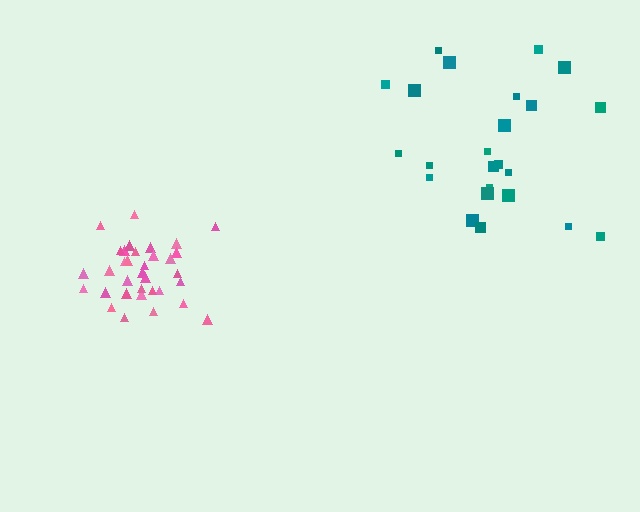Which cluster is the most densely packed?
Pink.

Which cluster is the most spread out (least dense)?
Teal.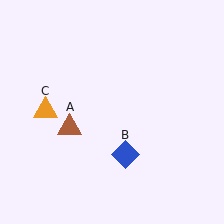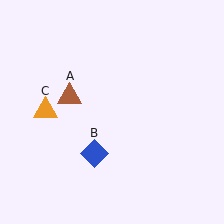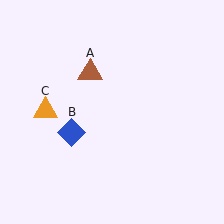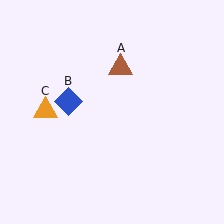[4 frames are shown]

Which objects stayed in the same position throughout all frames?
Orange triangle (object C) remained stationary.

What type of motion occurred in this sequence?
The brown triangle (object A), blue diamond (object B) rotated clockwise around the center of the scene.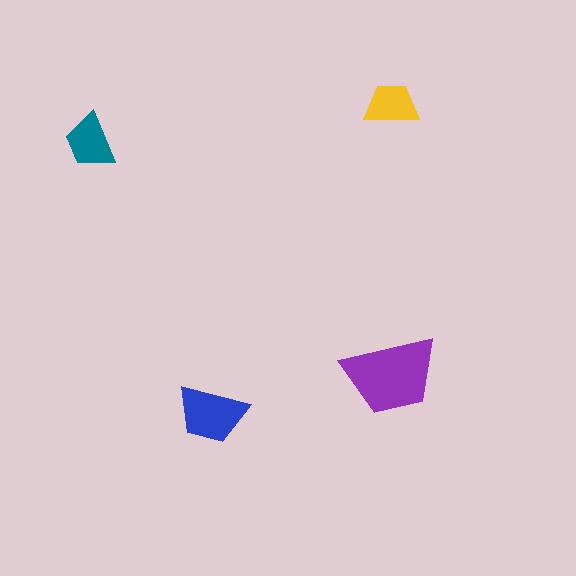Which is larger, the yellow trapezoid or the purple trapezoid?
The purple one.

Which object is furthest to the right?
The purple trapezoid is rightmost.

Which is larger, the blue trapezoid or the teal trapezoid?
The blue one.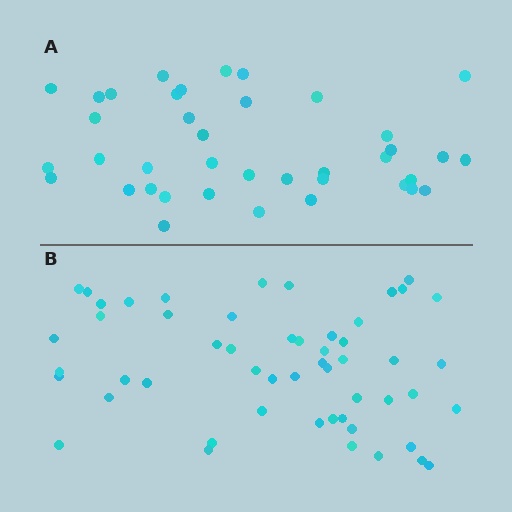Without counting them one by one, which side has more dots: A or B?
Region B (the bottom region) has more dots.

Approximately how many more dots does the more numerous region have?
Region B has approximately 15 more dots than region A.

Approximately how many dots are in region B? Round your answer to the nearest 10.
About 50 dots. (The exact count is 53, which rounds to 50.)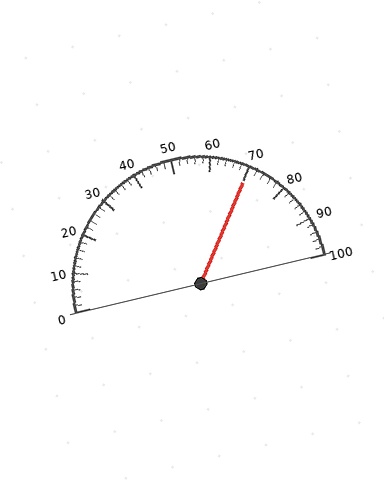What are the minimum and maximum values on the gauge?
The gauge ranges from 0 to 100.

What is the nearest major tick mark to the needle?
The nearest major tick mark is 70.